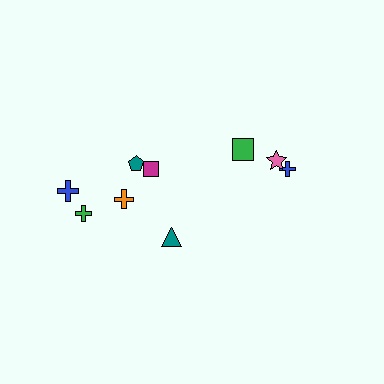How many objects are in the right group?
There are 3 objects.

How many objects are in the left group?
There are 6 objects.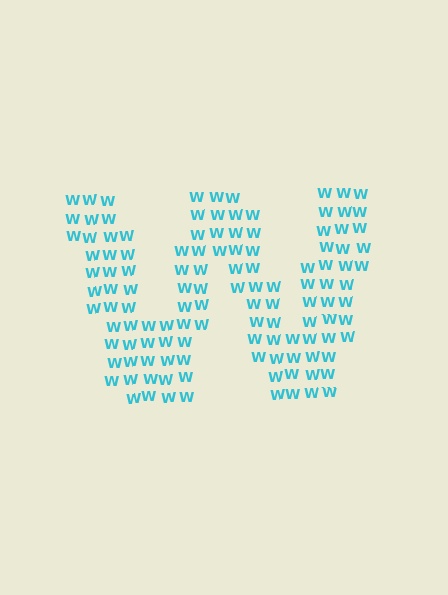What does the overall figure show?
The overall figure shows the letter W.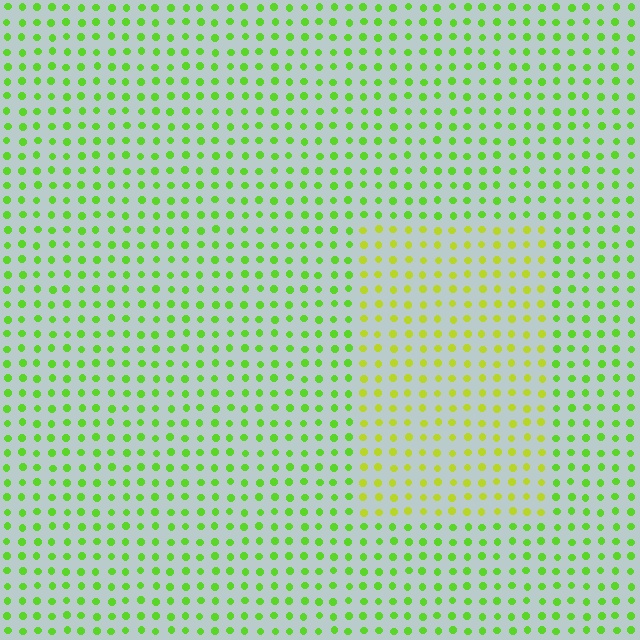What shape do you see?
I see a rectangle.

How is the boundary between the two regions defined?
The boundary is defined purely by a slight shift in hue (about 32 degrees). Spacing, size, and orientation are identical on both sides.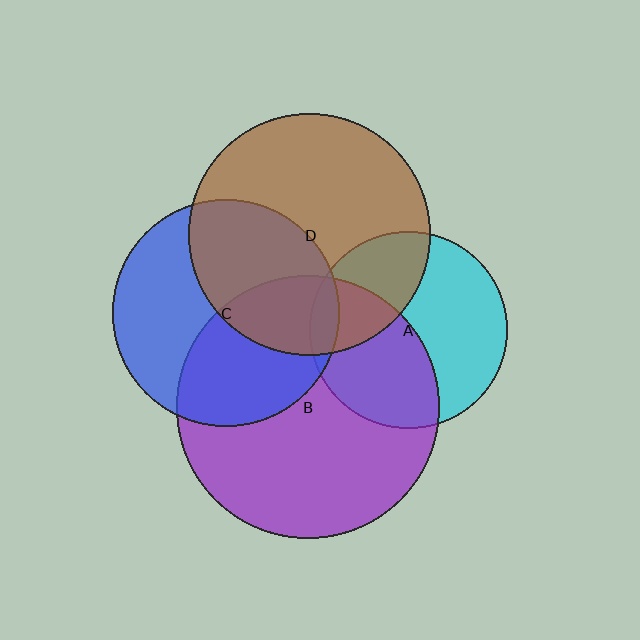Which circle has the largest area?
Circle B (purple).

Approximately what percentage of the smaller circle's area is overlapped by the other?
Approximately 5%.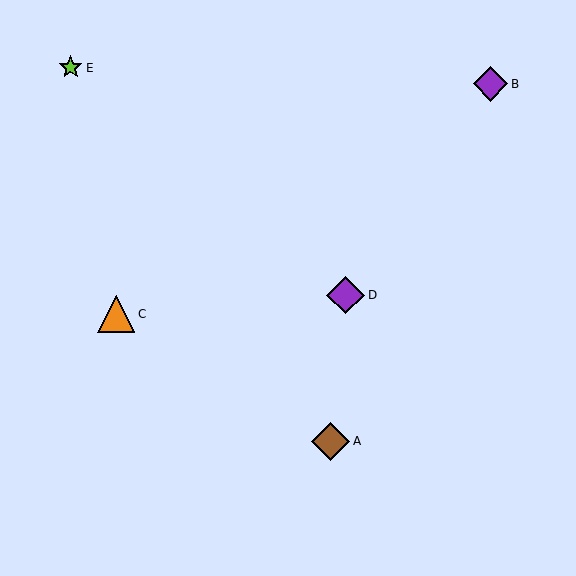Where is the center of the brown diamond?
The center of the brown diamond is at (331, 441).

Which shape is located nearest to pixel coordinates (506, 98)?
The purple diamond (labeled B) at (491, 84) is nearest to that location.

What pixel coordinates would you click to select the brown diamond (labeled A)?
Click at (331, 441) to select the brown diamond A.